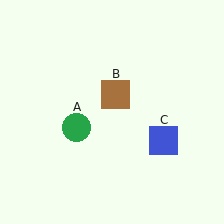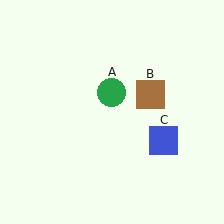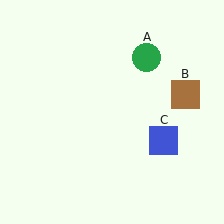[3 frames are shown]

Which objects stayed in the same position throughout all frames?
Blue square (object C) remained stationary.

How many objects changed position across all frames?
2 objects changed position: green circle (object A), brown square (object B).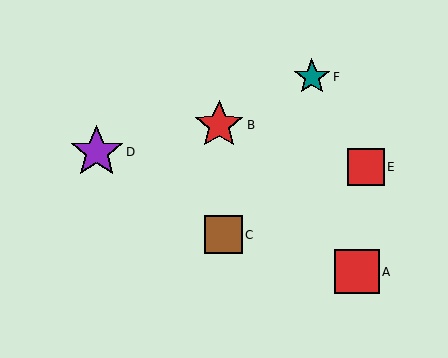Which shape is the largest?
The purple star (labeled D) is the largest.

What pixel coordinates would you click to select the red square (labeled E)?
Click at (366, 167) to select the red square E.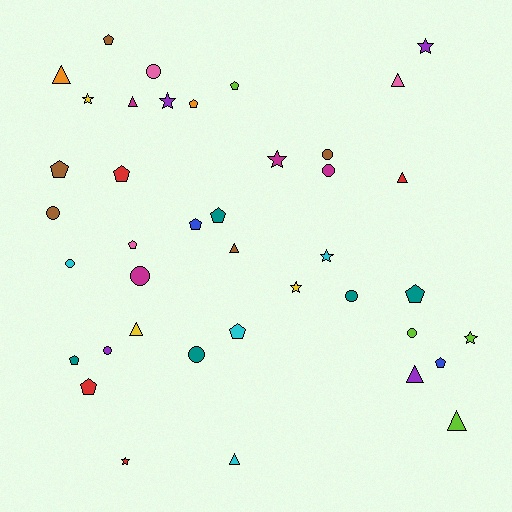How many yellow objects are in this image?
There are 3 yellow objects.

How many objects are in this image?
There are 40 objects.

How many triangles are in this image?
There are 9 triangles.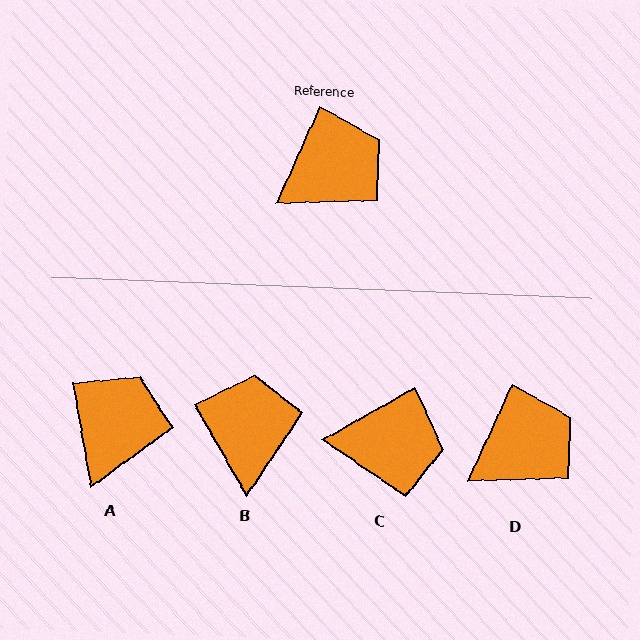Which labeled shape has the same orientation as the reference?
D.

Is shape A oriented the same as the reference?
No, it is off by about 34 degrees.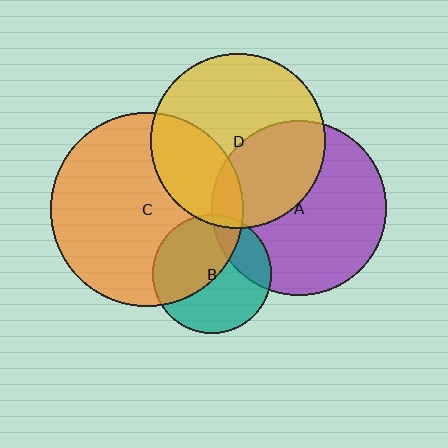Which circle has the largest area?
Circle C (orange).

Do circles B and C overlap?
Yes.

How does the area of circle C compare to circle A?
Approximately 1.2 times.